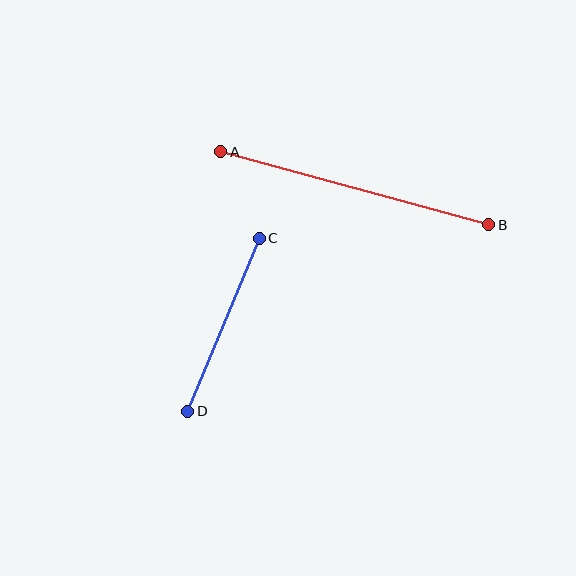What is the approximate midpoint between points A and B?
The midpoint is at approximately (355, 188) pixels.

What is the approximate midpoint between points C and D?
The midpoint is at approximately (223, 325) pixels.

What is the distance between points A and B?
The distance is approximately 277 pixels.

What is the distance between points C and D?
The distance is approximately 187 pixels.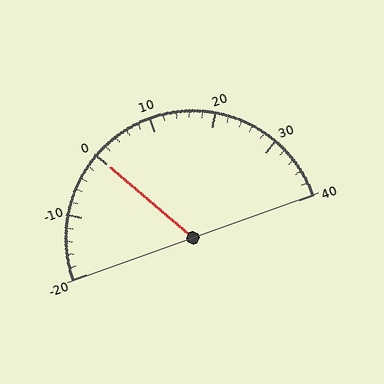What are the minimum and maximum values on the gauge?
The gauge ranges from -20 to 40.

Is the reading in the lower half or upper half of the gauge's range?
The reading is in the lower half of the range (-20 to 40).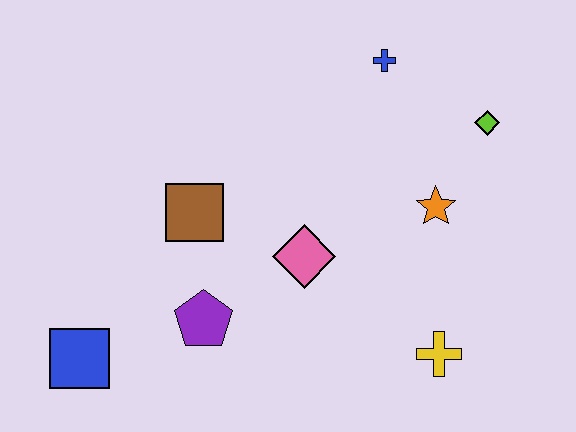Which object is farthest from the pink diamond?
The blue square is farthest from the pink diamond.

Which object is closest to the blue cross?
The lime diamond is closest to the blue cross.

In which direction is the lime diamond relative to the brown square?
The lime diamond is to the right of the brown square.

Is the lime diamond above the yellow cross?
Yes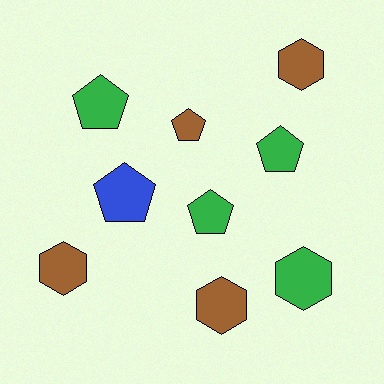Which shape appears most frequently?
Pentagon, with 5 objects.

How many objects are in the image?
There are 9 objects.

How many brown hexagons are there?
There are 3 brown hexagons.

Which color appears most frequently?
Brown, with 4 objects.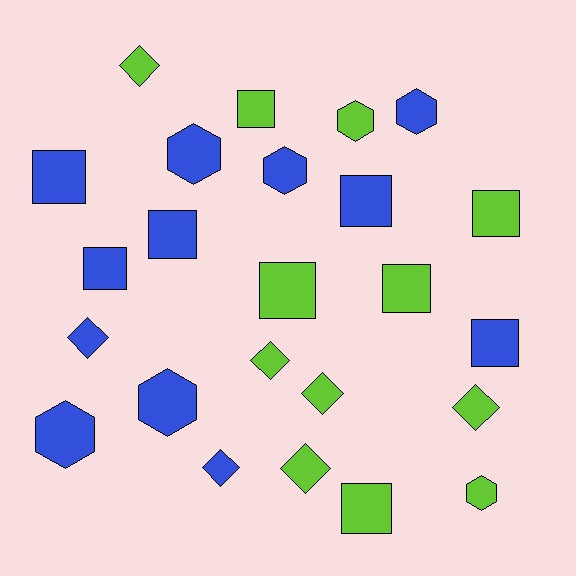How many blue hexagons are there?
There are 5 blue hexagons.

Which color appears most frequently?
Lime, with 12 objects.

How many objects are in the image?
There are 24 objects.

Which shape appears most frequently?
Square, with 10 objects.